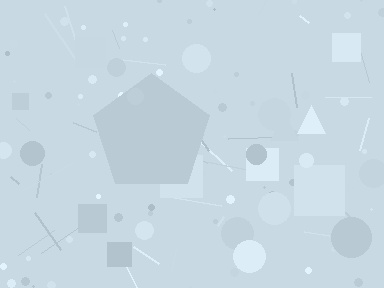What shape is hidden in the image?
A pentagon is hidden in the image.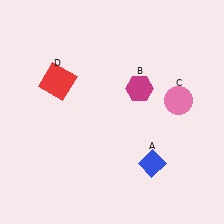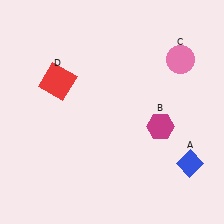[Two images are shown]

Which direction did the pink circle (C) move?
The pink circle (C) moved up.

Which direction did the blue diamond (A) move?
The blue diamond (A) moved right.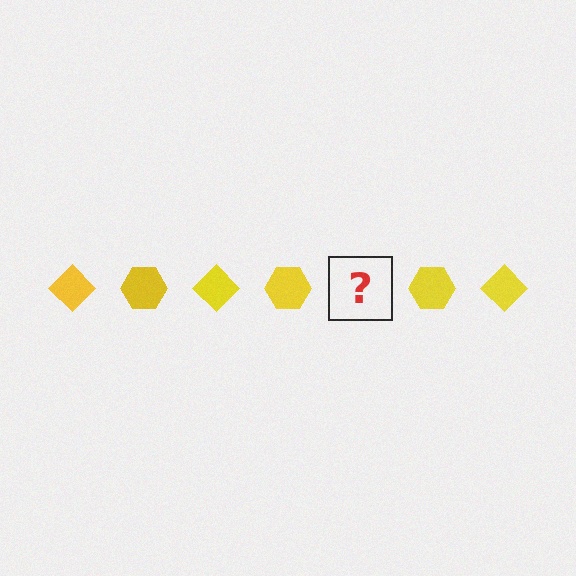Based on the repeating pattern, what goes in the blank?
The blank should be a yellow diamond.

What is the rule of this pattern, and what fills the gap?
The rule is that the pattern cycles through diamond, hexagon shapes in yellow. The gap should be filled with a yellow diamond.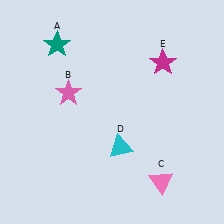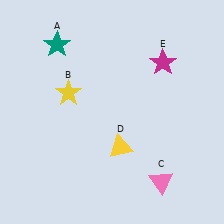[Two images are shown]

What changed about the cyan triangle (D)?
In Image 1, D is cyan. In Image 2, it changed to yellow.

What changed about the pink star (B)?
In Image 1, B is pink. In Image 2, it changed to yellow.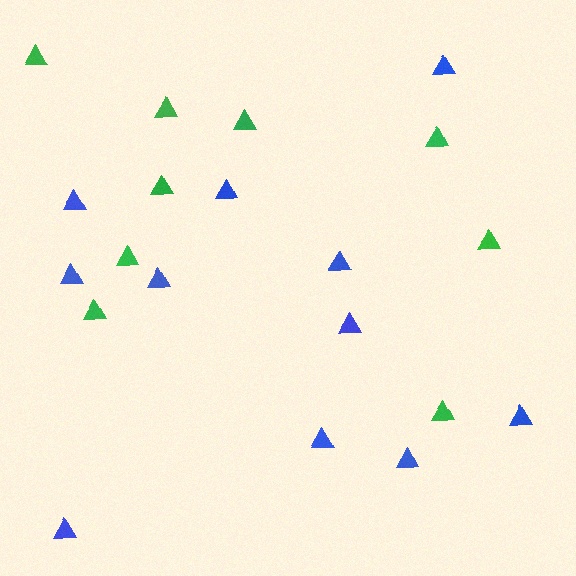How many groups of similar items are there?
There are 2 groups: one group of green triangles (9) and one group of blue triangles (11).